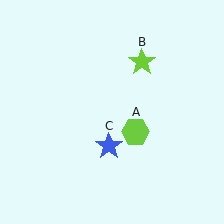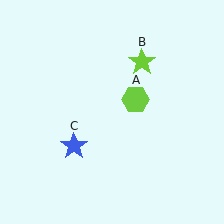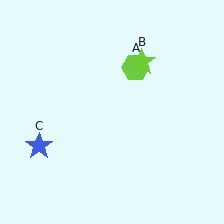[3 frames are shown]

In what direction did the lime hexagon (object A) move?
The lime hexagon (object A) moved up.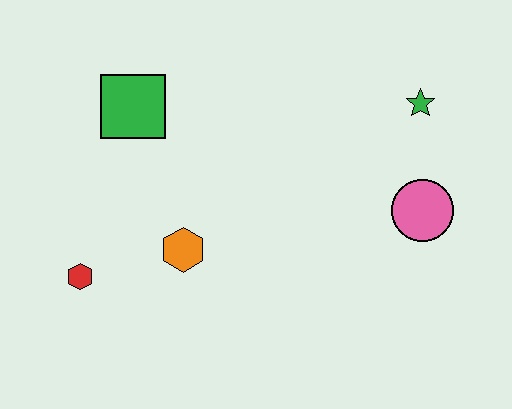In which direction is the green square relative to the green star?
The green square is to the left of the green star.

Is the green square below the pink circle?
No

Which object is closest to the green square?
The orange hexagon is closest to the green square.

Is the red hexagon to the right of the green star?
No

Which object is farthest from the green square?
The pink circle is farthest from the green square.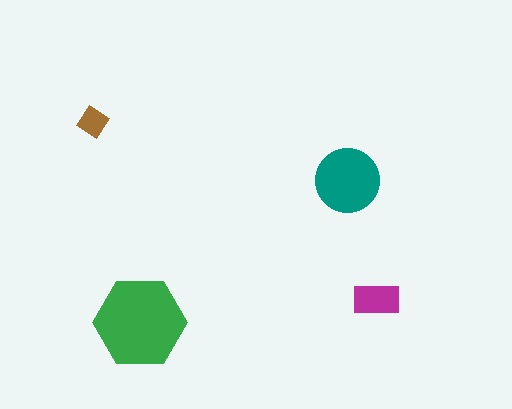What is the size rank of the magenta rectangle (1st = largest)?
3rd.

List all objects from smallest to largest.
The brown diamond, the magenta rectangle, the teal circle, the green hexagon.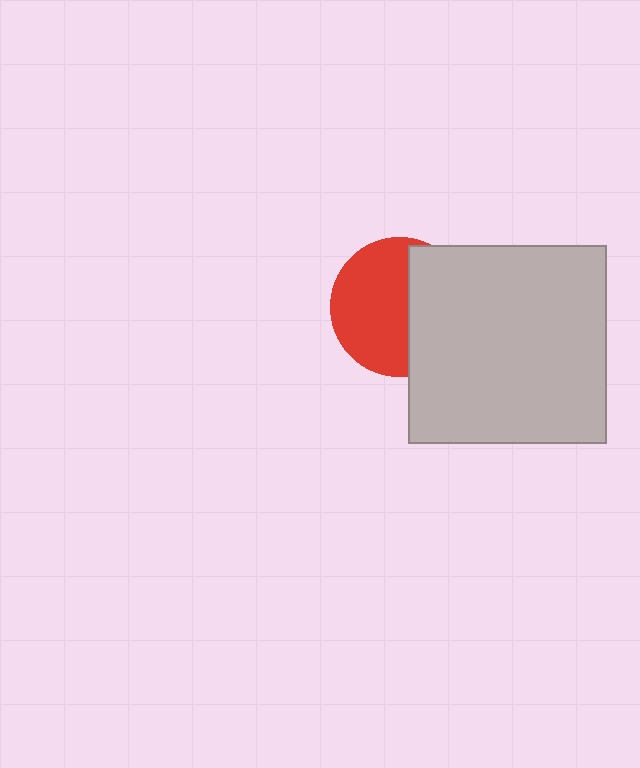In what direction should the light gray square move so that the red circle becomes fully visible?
The light gray square should move right. That is the shortest direction to clear the overlap and leave the red circle fully visible.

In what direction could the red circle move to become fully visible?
The red circle could move left. That would shift it out from behind the light gray square entirely.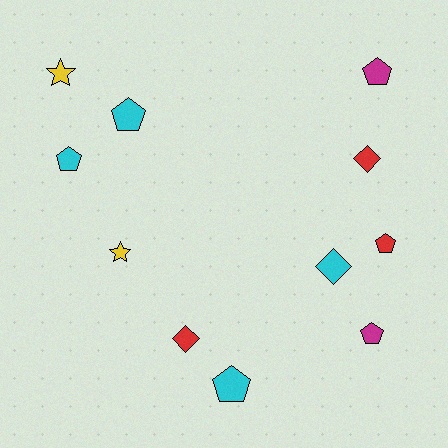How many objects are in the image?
There are 11 objects.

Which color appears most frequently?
Cyan, with 4 objects.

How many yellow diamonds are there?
There are no yellow diamonds.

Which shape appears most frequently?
Pentagon, with 6 objects.